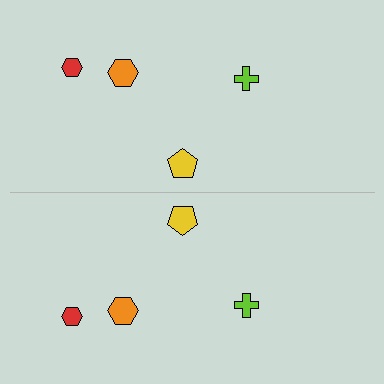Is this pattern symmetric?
Yes, this pattern has bilateral (reflection) symmetry.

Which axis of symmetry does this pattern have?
The pattern has a horizontal axis of symmetry running through the center of the image.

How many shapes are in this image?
There are 8 shapes in this image.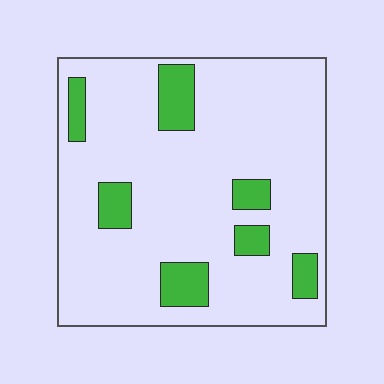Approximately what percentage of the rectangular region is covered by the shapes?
Approximately 15%.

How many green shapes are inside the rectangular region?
7.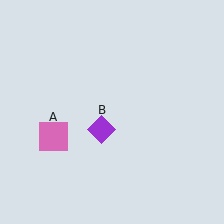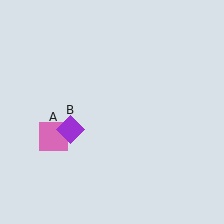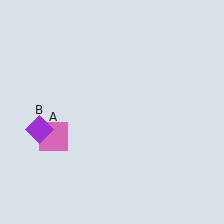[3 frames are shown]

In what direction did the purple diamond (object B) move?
The purple diamond (object B) moved left.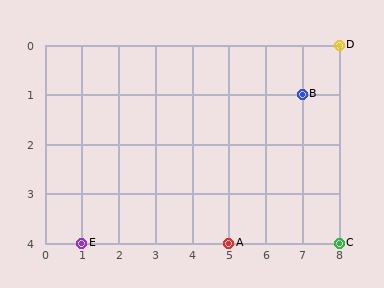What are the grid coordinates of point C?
Point C is at grid coordinates (8, 4).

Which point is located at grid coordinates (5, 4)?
Point A is at (5, 4).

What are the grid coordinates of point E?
Point E is at grid coordinates (1, 4).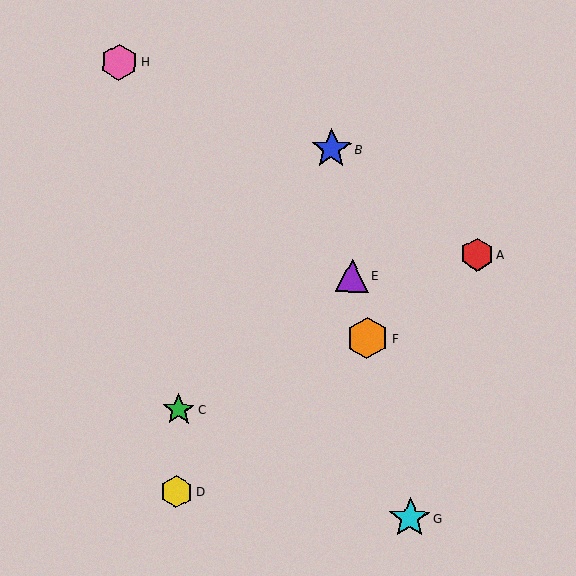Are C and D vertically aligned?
Yes, both are at x≈179.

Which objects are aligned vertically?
Objects C, D are aligned vertically.